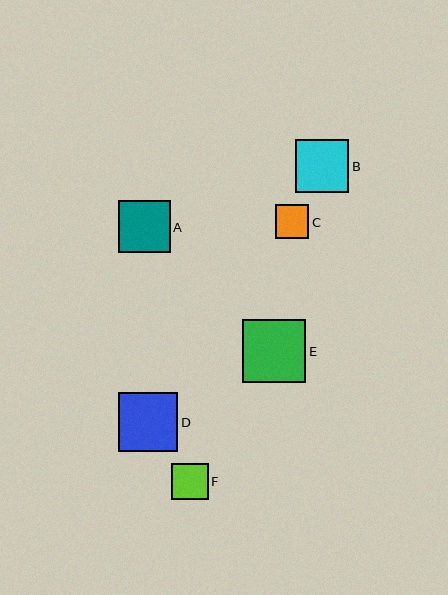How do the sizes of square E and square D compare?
Square E and square D are approximately the same size.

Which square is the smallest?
Square C is the smallest with a size of approximately 34 pixels.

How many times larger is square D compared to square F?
Square D is approximately 1.6 times the size of square F.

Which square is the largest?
Square E is the largest with a size of approximately 63 pixels.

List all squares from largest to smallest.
From largest to smallest: E, D, B, A, F, C.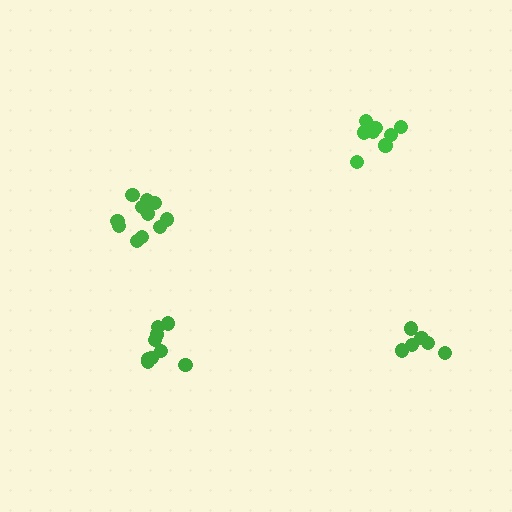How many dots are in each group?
Group 1: 11 dots, Group 2: 6 dots, Group 3: 9 dots, Group 4: 9 dots (35 total).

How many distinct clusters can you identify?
There are 4 distinct clusters.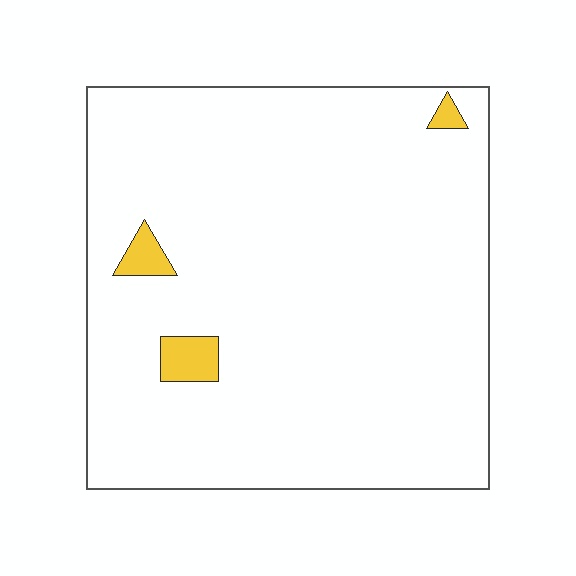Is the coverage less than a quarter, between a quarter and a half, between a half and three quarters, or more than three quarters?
Less than a quarter.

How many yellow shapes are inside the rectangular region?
3.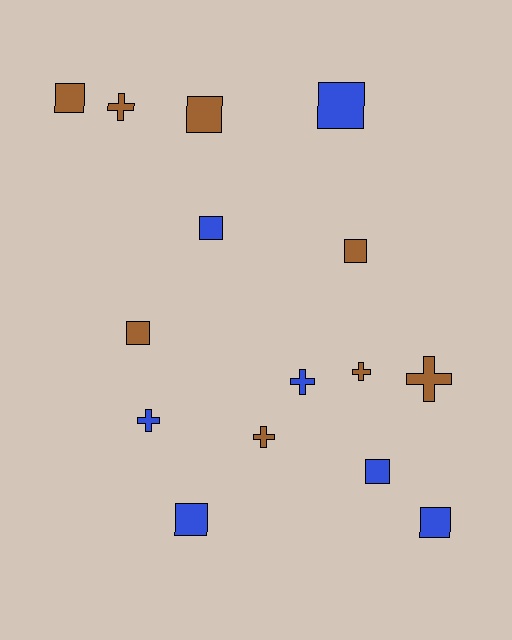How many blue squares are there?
There are 5 blue squares.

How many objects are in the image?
There are 15 objects.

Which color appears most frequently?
Brown, with 8 objects.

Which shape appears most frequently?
Square, with 9 objects.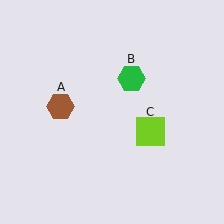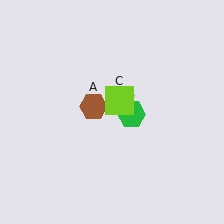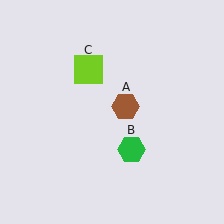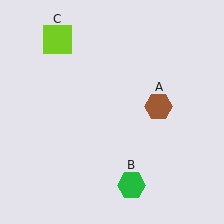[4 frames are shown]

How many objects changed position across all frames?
3 objects changed position: brown hexagon (object A), green hexagon (object B), lime square (object C).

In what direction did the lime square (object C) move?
The lime square (object C) moved up and to the left.